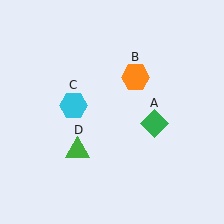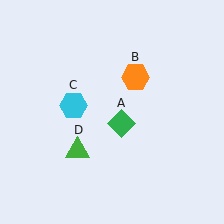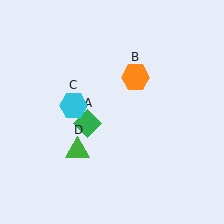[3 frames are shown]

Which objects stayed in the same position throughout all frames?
Orange hexagon (object B) and cyan hexagon (object C) and green triangle (object D) remained stationary.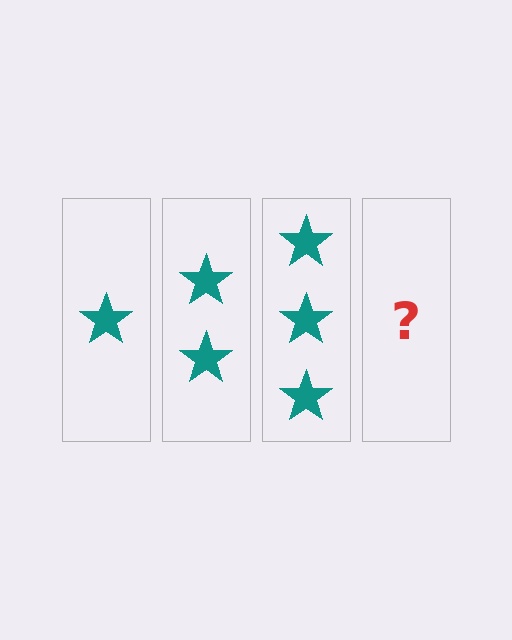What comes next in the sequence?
The next element should be 4 stars.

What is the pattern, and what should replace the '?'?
The pattern is that each step adds one more star. The '?' should be 4 stars.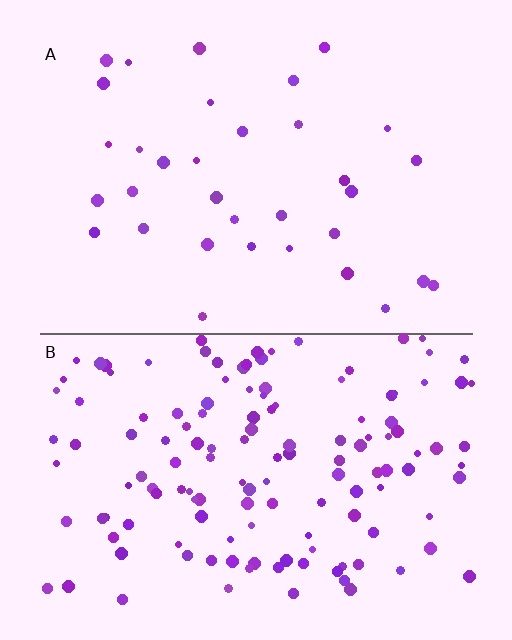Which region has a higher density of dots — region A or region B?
B (the bottom).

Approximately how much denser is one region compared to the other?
Approximately 4.1× — region B over region A.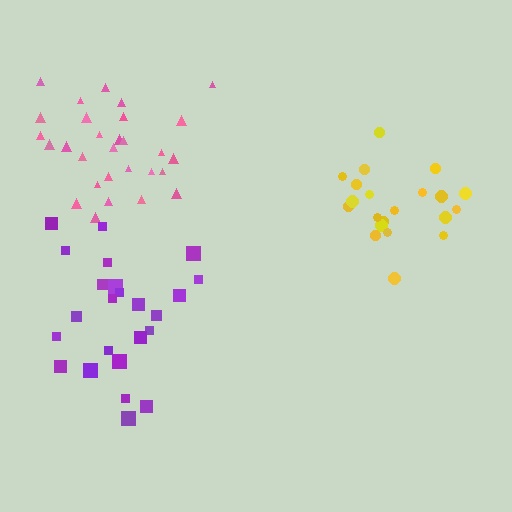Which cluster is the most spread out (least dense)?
Purple.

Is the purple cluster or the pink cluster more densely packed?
Pink.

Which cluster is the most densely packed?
Yellow.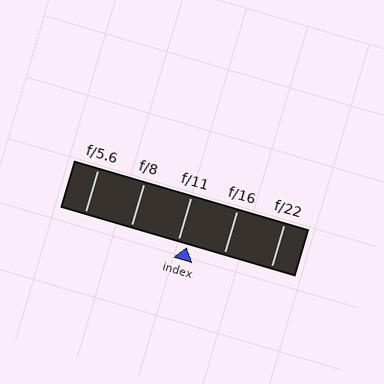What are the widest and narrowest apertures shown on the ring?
The widest aperture shown is f/5.6 and the narrowest is f/22.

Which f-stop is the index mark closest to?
The index mark is closest to f/11.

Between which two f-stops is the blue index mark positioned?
The index mark is between f/11 and f/16.